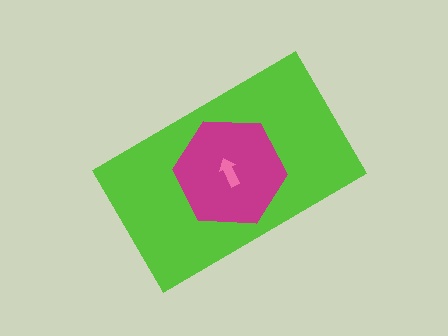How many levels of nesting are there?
3.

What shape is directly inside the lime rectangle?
The magenta hexagon.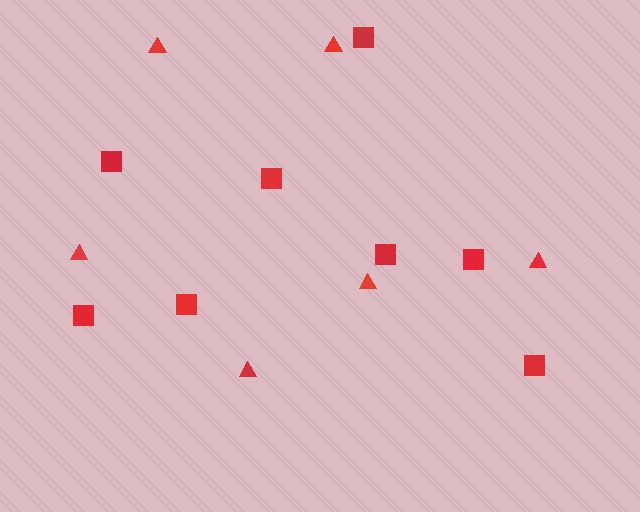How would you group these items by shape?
There are 2 groups: one group of squares (8) and one group of triangles (6).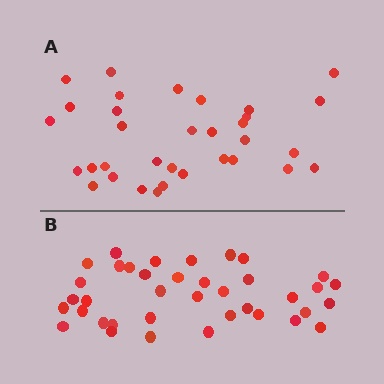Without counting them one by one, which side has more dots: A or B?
Region B (the bottom region) has more dots.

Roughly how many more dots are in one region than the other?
Region B has about 5 more dots than region A.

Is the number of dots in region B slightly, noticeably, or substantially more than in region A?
Region B has only slightly more — the two regions are fairly close. The ratio is roughly 1.2 to 1.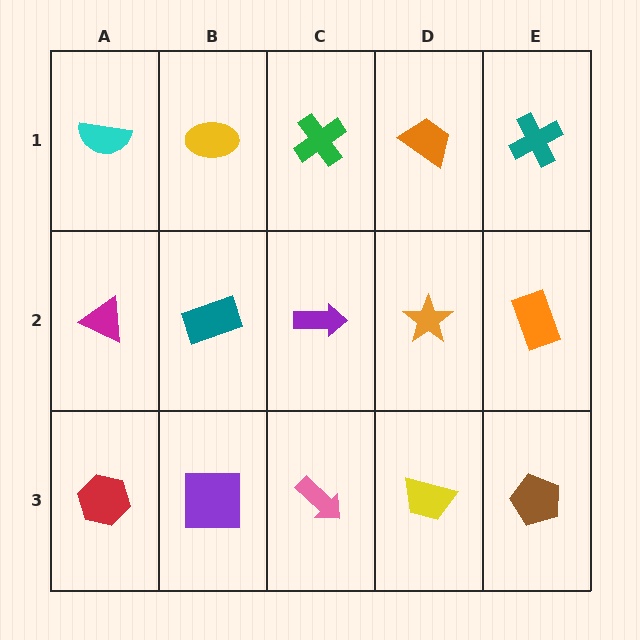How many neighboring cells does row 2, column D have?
4.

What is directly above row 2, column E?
A teal cross.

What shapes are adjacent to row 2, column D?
An orange trapezoid (row 1, column D), a yellow trapezoid (row 3, column D), a purple arrow (row 2, column C), an orange rectangle (row 2, column E).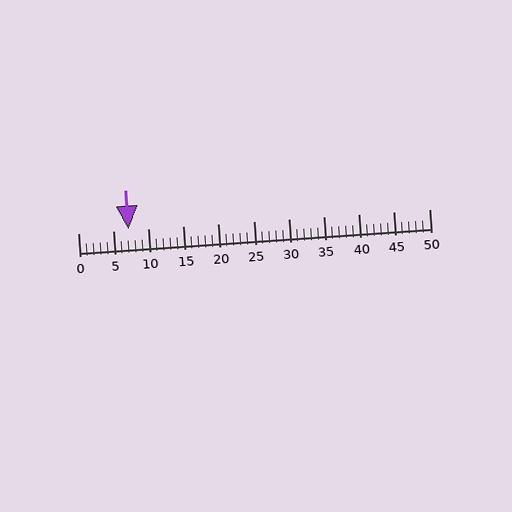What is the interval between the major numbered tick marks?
The major tick marks are spaced 5 units apart.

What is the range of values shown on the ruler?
The ruler shows values from 0 to 50.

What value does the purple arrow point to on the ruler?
The purple arrow points to approximately 7.